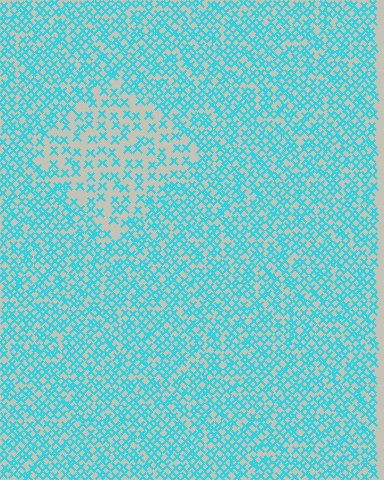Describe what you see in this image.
The image contains small cyan elements arranged at two different densities. A diamond-shaped region is visible where the elements are less densely packed than the surrounding area.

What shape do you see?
I see a diamond.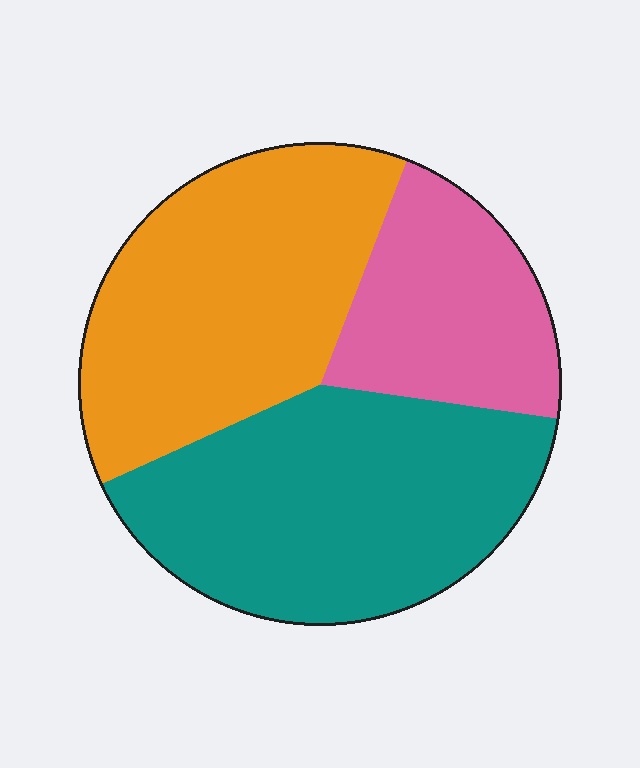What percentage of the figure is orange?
Orange covers 38% of the figure.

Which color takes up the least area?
Pink, at roughly 20%.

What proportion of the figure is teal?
Teal takes up between a third and a half of the figure.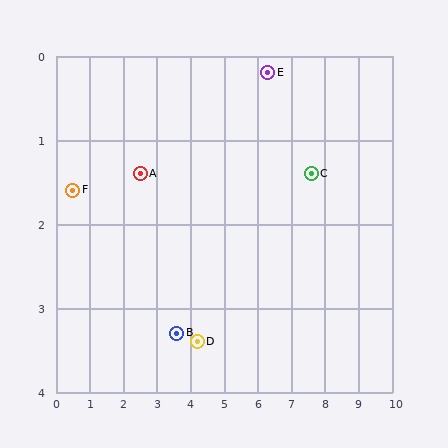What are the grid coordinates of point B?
Point B is at approximately (3.6, 3.3).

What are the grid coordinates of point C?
Point C is at approximately (7.6, 1.4).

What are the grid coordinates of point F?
Point F is at approximately (0.5, 1.6).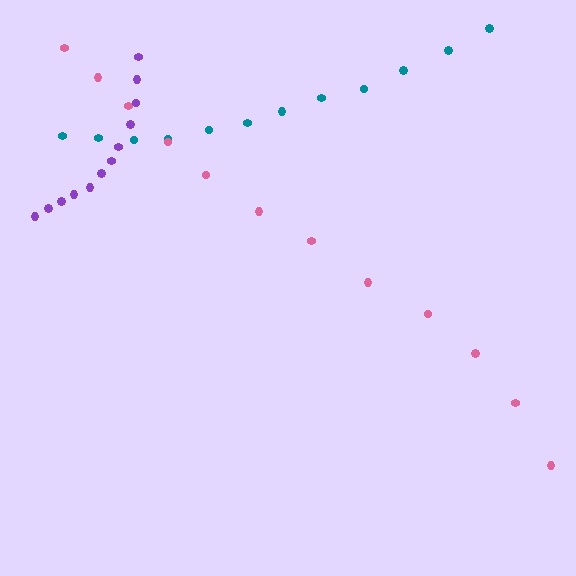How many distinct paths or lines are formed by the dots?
There are 3 distinct paths.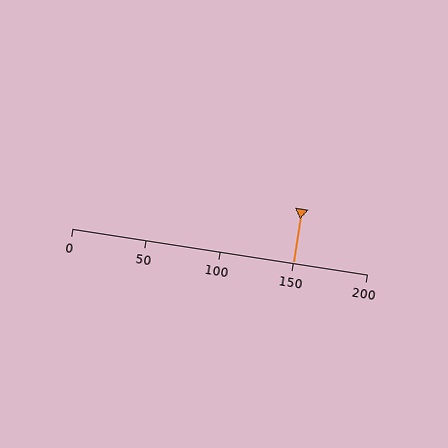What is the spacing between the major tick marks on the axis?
The major ticks are spaced 50 apart.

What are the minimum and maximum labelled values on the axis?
The axis runs from 0 to 200.